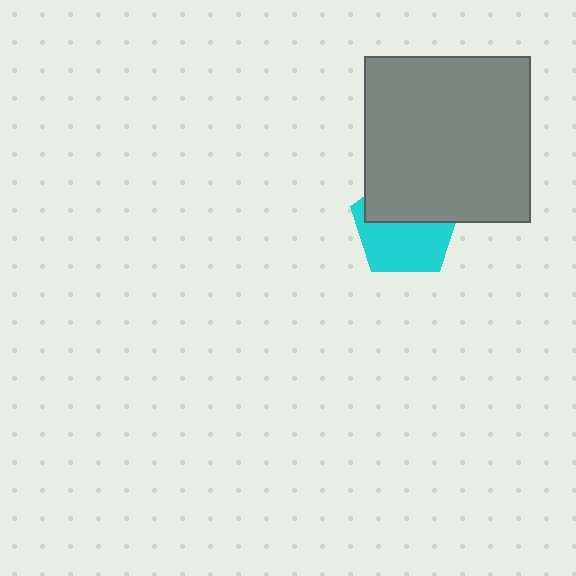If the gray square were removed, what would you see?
You would see the complete cyan pentagon.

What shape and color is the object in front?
The object in front is a gray square.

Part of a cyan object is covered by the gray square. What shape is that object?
It is a pentagon.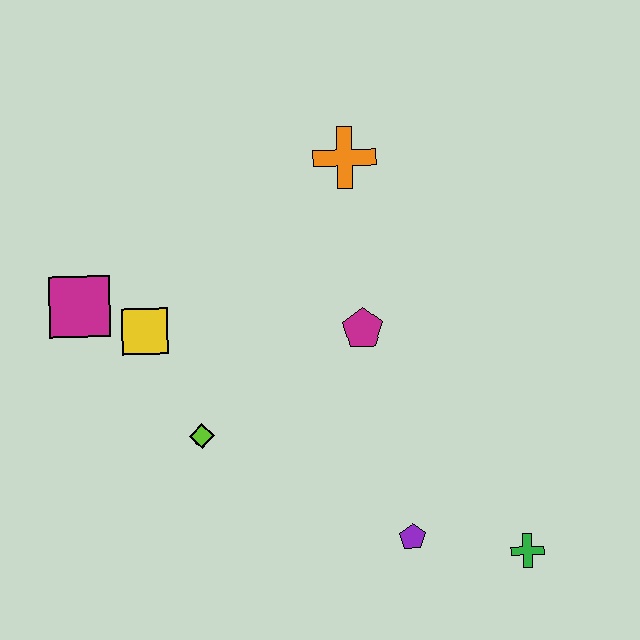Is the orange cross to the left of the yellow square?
No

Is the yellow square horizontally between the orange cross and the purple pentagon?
No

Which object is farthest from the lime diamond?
The green cross is farthest from the lime diamond.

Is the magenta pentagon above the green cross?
Yes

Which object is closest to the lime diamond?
The yellow square is closest to the lime diamond.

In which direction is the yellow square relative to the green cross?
The yellow square is to the left of the green cross.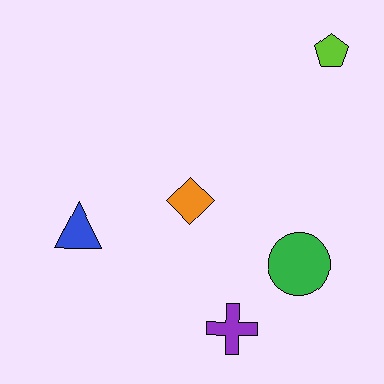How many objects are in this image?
There are 5 objects.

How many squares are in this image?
There are no squares.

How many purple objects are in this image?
There is 1 purple object.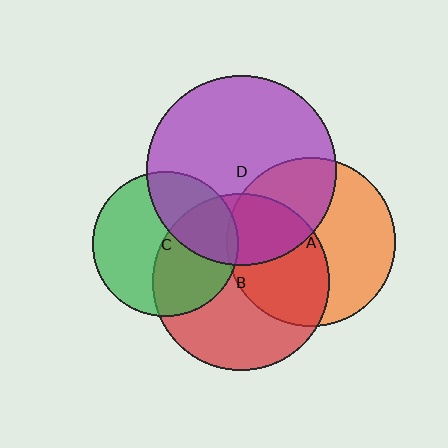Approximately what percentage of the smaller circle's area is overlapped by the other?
Approximately 35%.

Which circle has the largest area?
Circle D (purple).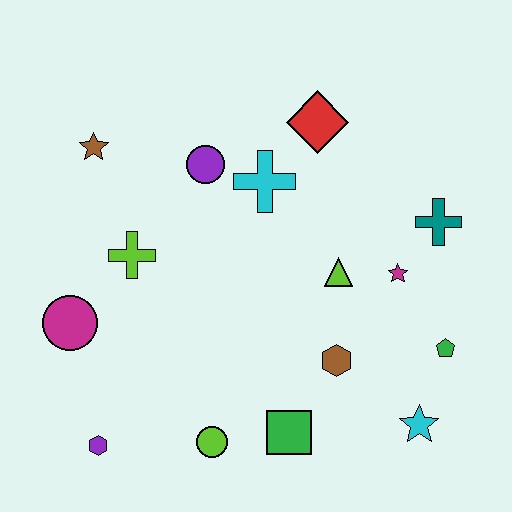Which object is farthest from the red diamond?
The purple hexagon is farthest from the red diamond.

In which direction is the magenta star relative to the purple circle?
The magenta star is to the right of the purple circle.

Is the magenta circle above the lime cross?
No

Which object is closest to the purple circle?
The cyan cross is closest to the purple circle.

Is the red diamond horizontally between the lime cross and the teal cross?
Yes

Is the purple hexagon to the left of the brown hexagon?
Yes